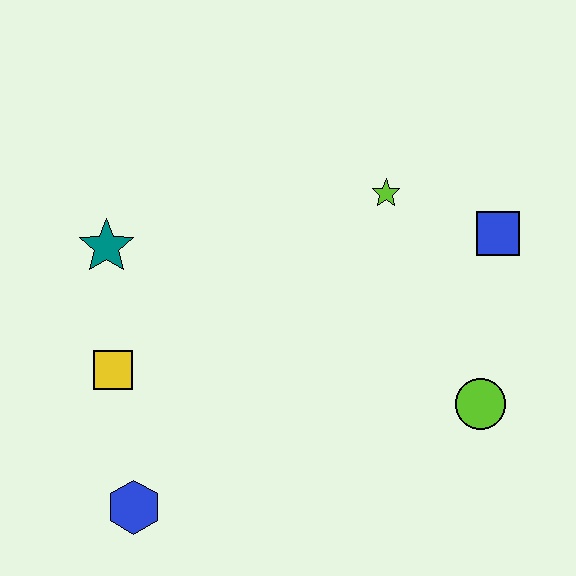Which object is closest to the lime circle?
The blue square is closest to the lime circle.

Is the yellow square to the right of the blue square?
No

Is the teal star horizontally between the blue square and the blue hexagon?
No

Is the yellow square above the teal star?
No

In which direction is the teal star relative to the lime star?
The teal star is to the left of the lime star.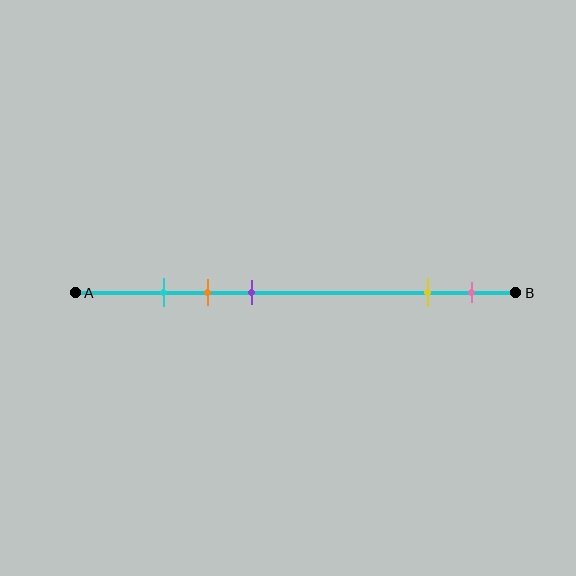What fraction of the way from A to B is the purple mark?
The purple mark is approximately 40% (0.4) of the way from A to B.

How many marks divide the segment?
There are 5 marks dividing the segment.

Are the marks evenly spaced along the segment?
No, the marks are not evenly spaced.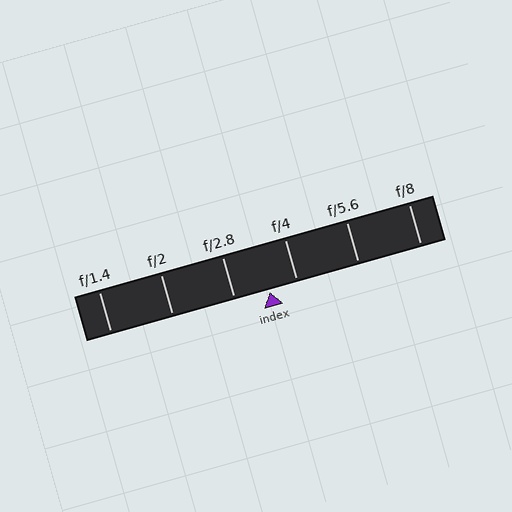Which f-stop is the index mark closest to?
The index mark is closest to f/4.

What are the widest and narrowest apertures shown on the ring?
The widest aperture shown is f/1.4 and the narrowest is f/8.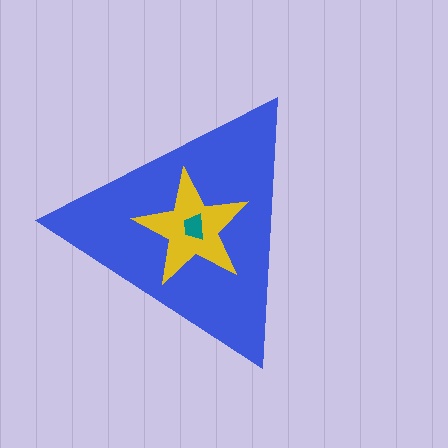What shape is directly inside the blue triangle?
The yellow star.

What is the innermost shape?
The teal trapezoid.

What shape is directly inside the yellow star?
The teal trapezoid.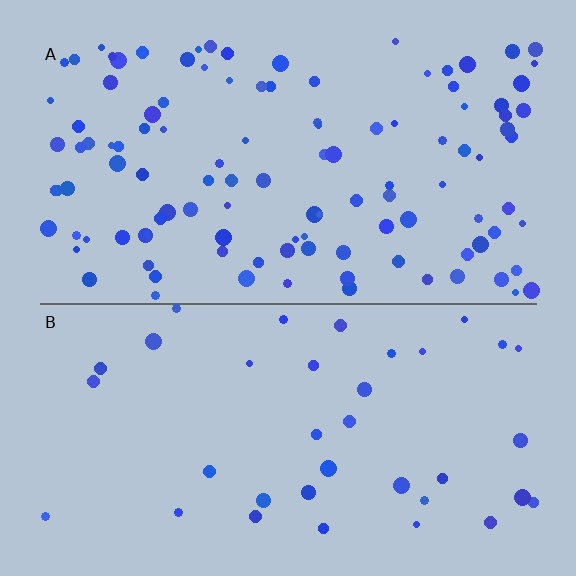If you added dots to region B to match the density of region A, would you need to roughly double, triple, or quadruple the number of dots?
Approximately triple.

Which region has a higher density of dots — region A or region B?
A (the top).